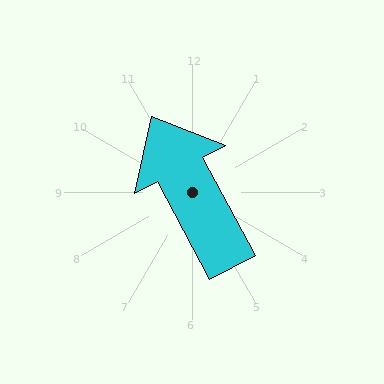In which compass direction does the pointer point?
Northwest.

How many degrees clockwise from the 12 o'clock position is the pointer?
Approximately 332 degrees.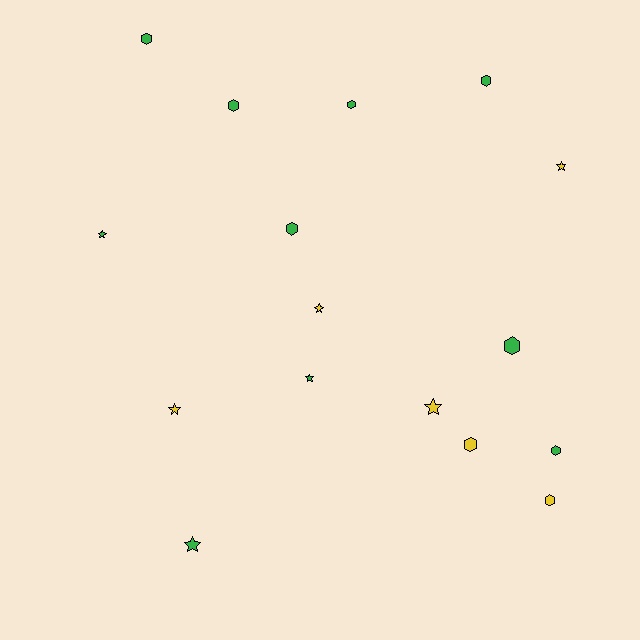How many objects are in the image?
There are 16 objects.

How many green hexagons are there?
There are 7 green hexagons.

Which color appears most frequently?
Green, with 10 objects.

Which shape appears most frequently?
Hexagon, with 9 objects.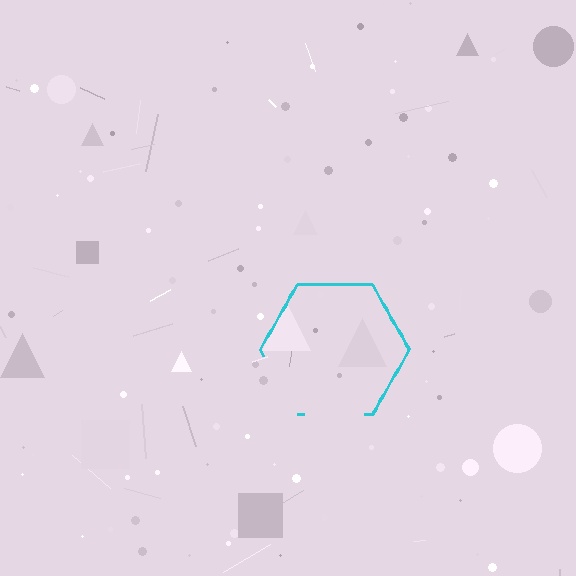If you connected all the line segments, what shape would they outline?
They would outline a hexagon.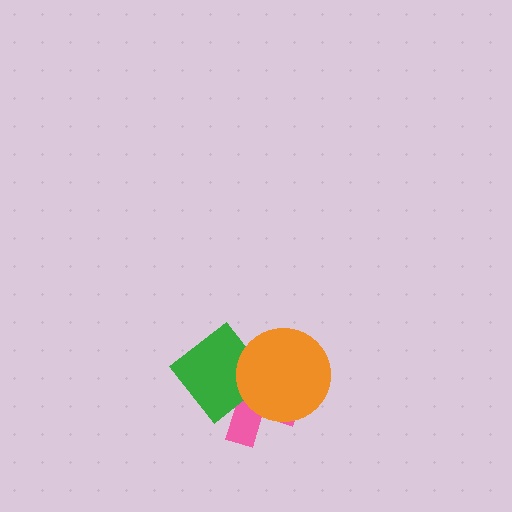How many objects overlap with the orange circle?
2 objects overlap with the orange circle.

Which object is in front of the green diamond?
The orange circle is in front of the green diamond.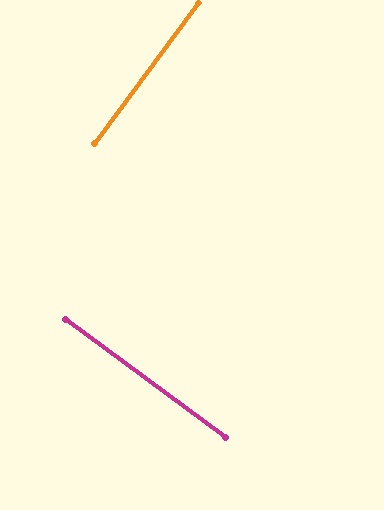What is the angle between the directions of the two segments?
Approximately 90 degrees.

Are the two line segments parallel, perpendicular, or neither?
Perpendicular — they meet at approximately 90°.